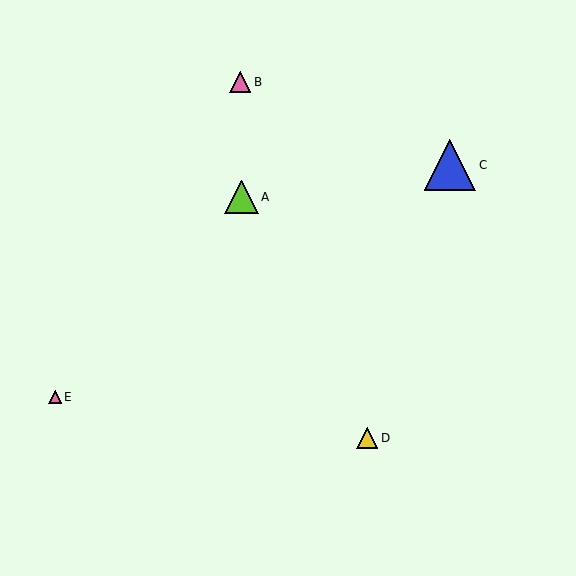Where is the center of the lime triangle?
The center of the lime triangle is at (241, 197).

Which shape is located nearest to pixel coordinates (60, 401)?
The pink triangle (labeled E) at (55, 397) is nearest to that location.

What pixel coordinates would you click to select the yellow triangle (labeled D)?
Click at (367, 438) to select the yellow triangle D.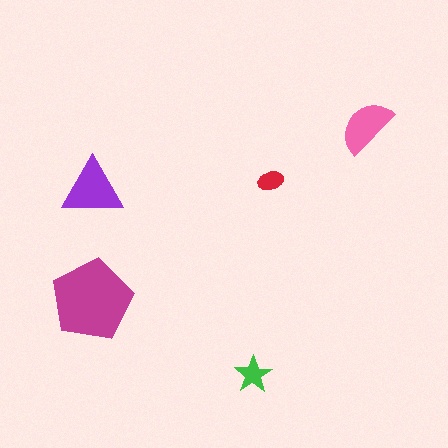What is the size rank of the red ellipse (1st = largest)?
5th.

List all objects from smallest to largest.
The red ellipse, the green star, the pink semicircle, the purple triangle, the magenta pentagon.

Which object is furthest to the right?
The pink semicircle is rightmost.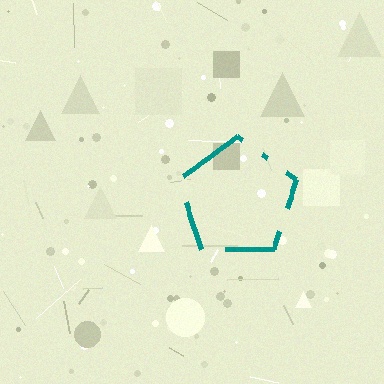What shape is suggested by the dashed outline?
The dashed outline suggests a pentagon.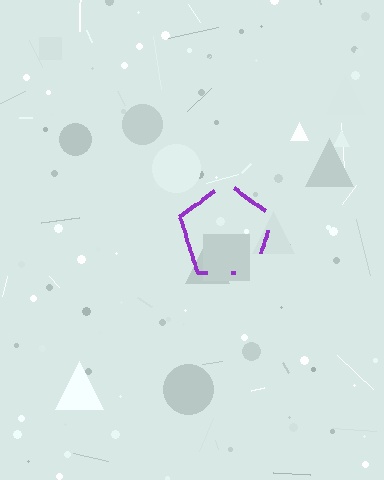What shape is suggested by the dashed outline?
The dashed outline suggests a pentagon.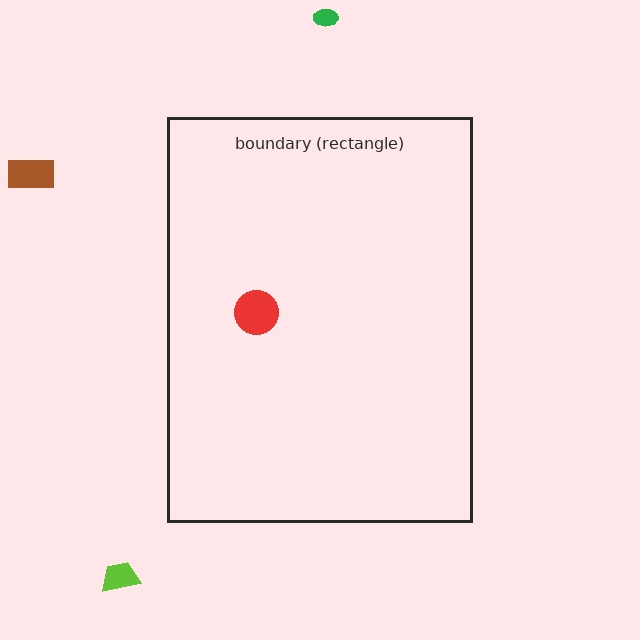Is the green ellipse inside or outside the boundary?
Outside.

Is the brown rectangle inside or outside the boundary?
Outside.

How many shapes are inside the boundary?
1 inside, 3 outside.